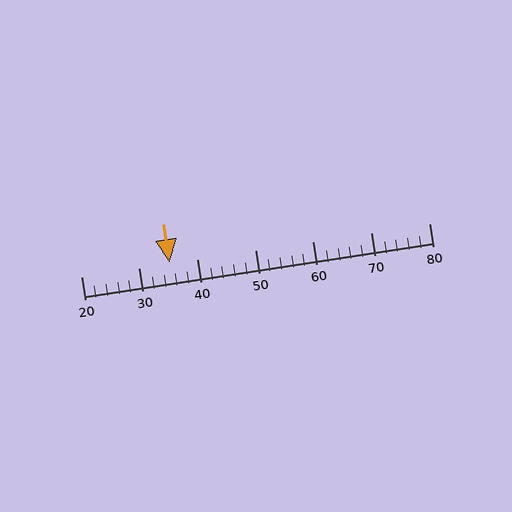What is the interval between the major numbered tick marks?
The major tick marks are spaced 10 units apart.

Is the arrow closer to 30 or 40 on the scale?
The arrow is closer to 40.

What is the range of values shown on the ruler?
The ruler shows values from 20 to 80.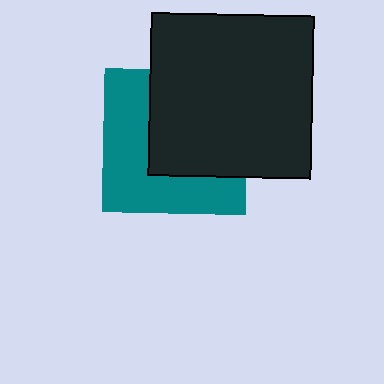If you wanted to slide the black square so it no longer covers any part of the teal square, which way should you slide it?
Slide it toward the upper-right — that is the most direct way to separate the two shapes.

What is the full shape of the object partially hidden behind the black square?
The partially hidden object is a teal square.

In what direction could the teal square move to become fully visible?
The teal square could move toward the lower-left. That would shift it out from behind the black square entirely.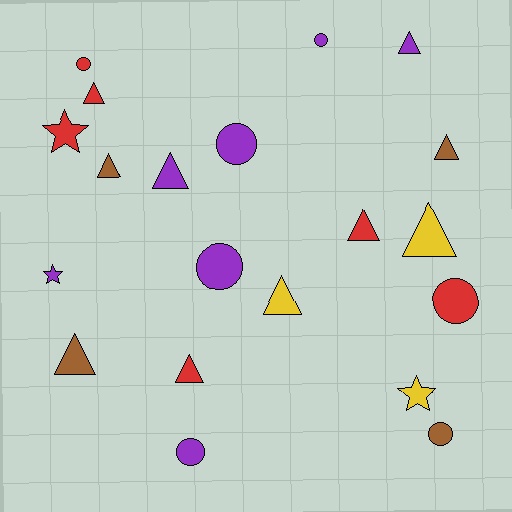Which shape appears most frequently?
Triangle, with 10 objects.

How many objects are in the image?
There are 20 objects.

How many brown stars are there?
There are no brown stars.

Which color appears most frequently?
Purple, with 7 objects.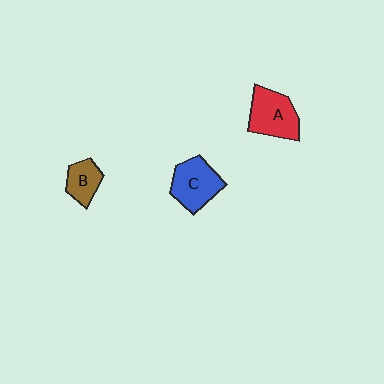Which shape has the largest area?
Shape A (red).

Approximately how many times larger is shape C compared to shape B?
Approximately 1.6 times.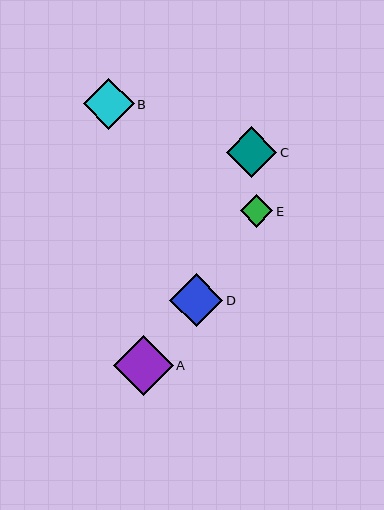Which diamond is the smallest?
Diamond E is the smallest with a size of approximately 32 pixels.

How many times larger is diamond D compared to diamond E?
Diamond D is approximately 1.6 times the size of diamond E.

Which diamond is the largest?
Diamond A is the largest with a size of approximately 60 pixels.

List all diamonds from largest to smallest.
From largest to smallest: A, D, B, C, E.